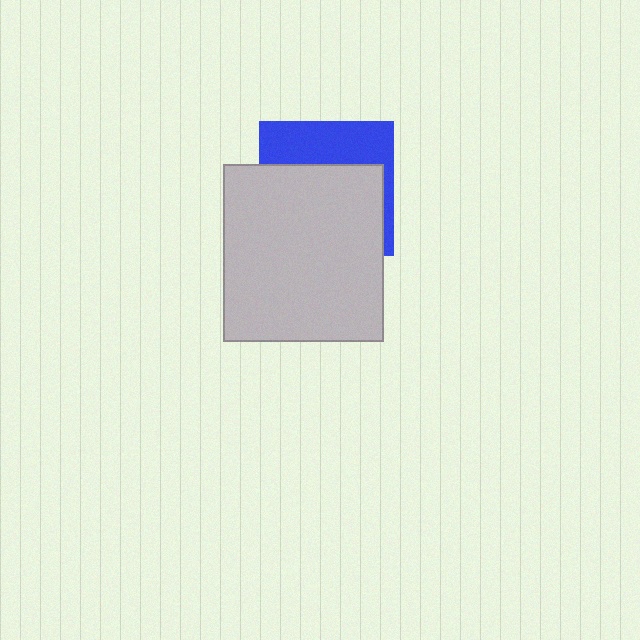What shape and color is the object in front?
The object in front is a light gray rectangle.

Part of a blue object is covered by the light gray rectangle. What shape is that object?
It is a square.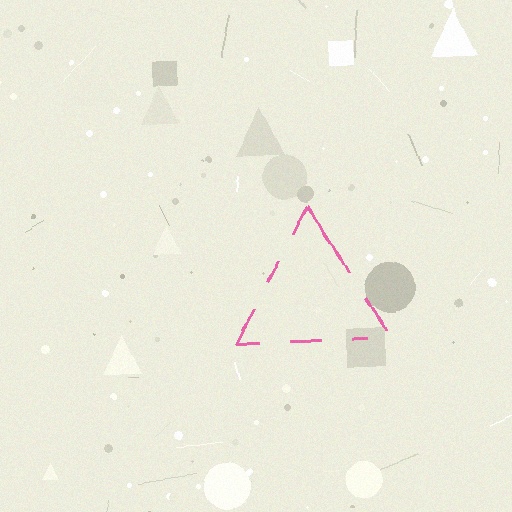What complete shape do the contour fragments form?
The contour fragments form a triangle.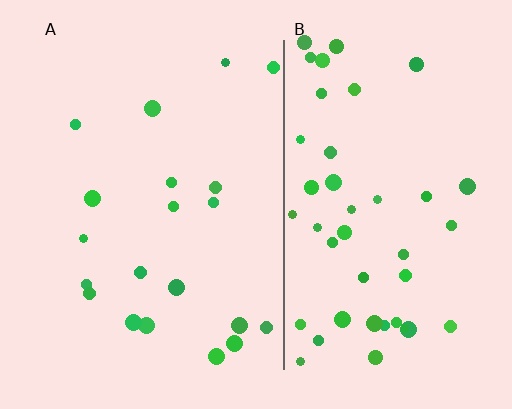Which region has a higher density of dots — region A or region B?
B (the right).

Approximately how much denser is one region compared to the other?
Approximately 2.3× — region B over region A.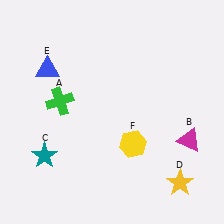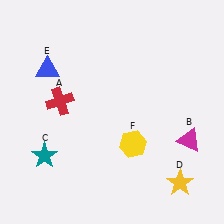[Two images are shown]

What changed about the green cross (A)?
In Image 1, A is green. In Image 2, it changed to red.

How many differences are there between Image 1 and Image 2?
There is 1 difference between the two images.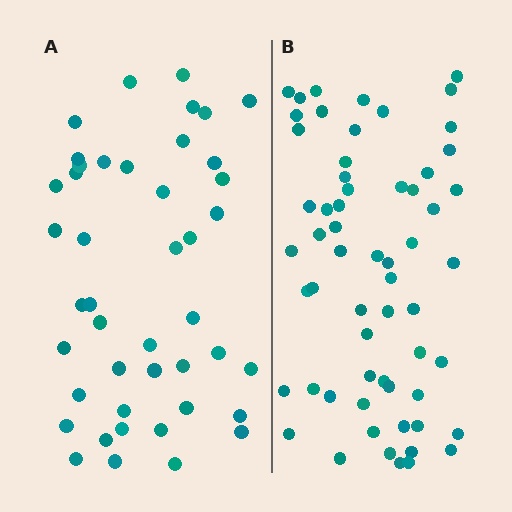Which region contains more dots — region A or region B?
Region B (the right region) has more dots.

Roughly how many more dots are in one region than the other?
Region B has approximately 15 more dots than region A.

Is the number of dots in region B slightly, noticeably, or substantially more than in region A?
Region B has noticeably more, but not dramatically so. The ratio is roughly 1.4 to 1.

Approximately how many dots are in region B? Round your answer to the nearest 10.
About 60 dots.